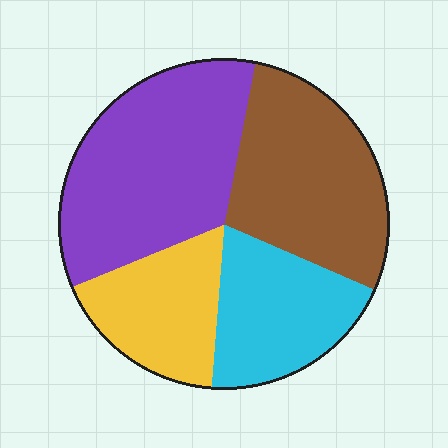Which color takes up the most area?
Purple, at roughly 35%.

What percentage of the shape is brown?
Brown takes up about one quarter (1/4) of the shape.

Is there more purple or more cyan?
Purple.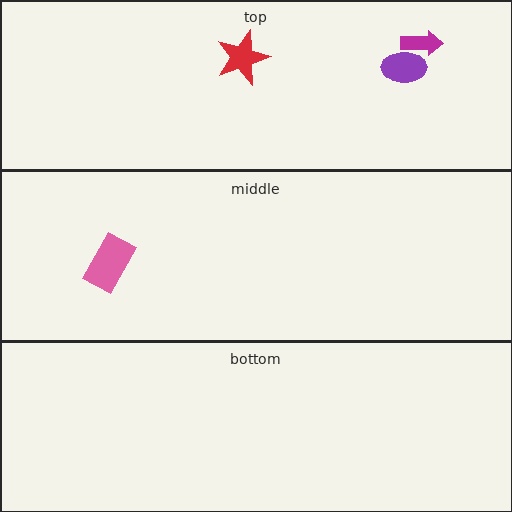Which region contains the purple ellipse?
The top region.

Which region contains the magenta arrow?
The top region.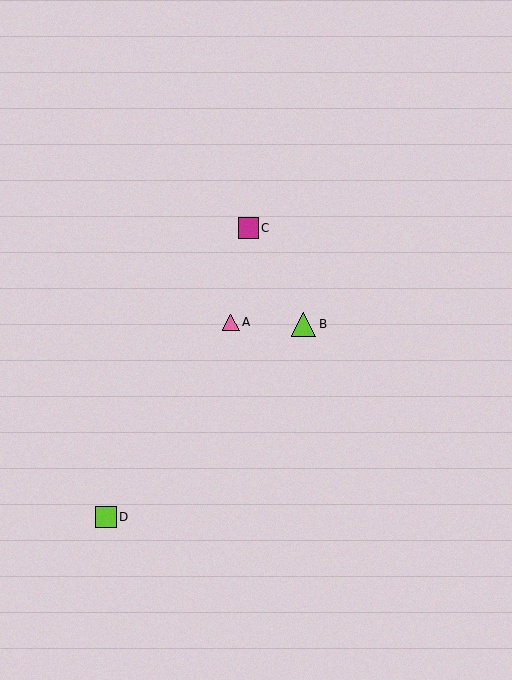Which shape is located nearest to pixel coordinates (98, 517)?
The lime square (labeled D) at (106, 517) is nearest to that location.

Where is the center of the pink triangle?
The center of the pink triangle is at (231, 322).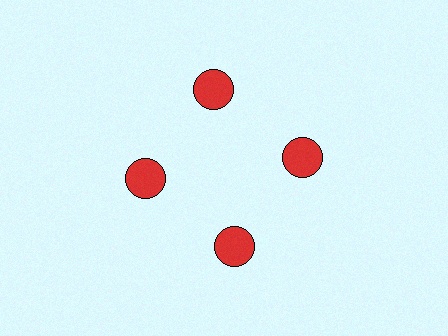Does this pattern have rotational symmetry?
Yes, this pattern has 4-fold rotational symmetry. It looks the same after rotating 90 degrees around the center.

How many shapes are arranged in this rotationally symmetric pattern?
There are 4 shapes, arranged in 4 groups of 1.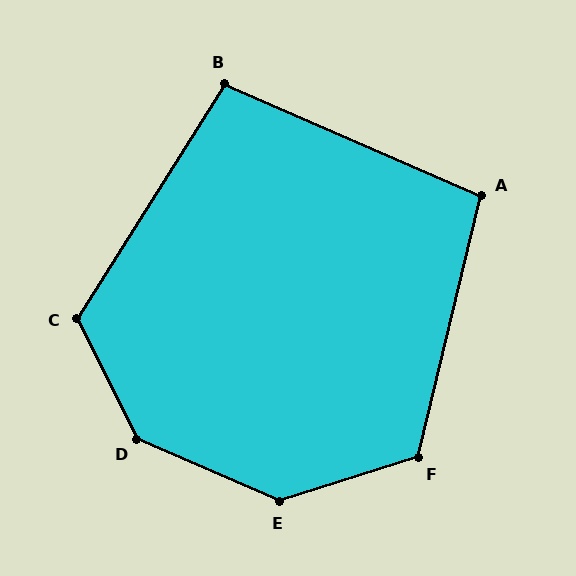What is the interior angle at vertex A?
Approximately 100 degrees (obtuse).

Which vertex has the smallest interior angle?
B, at approximately 99 degrees.